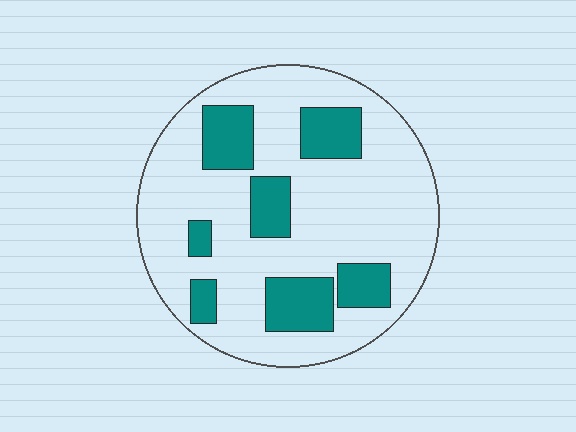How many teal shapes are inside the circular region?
7.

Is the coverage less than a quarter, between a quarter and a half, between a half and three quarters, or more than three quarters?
Less than a quarter.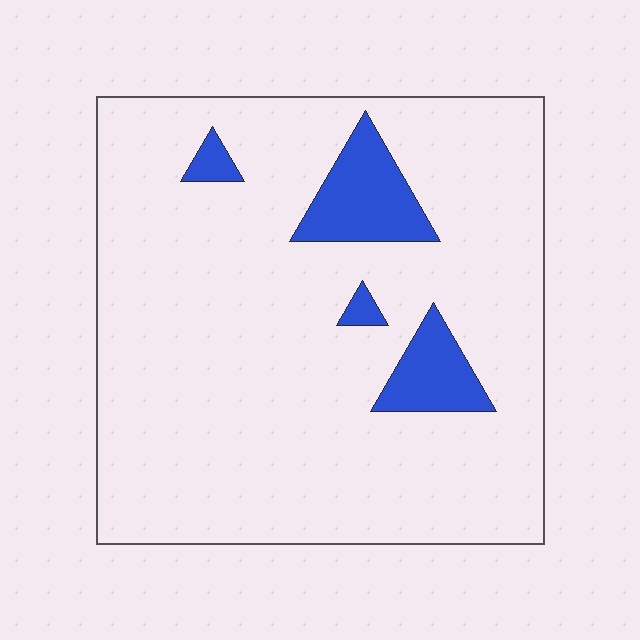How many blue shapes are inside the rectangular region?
4.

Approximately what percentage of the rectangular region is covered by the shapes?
Approximately 10%.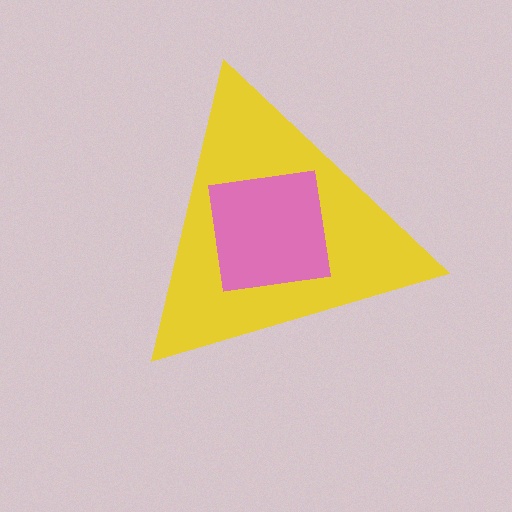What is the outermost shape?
The yellow triangle.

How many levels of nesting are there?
2.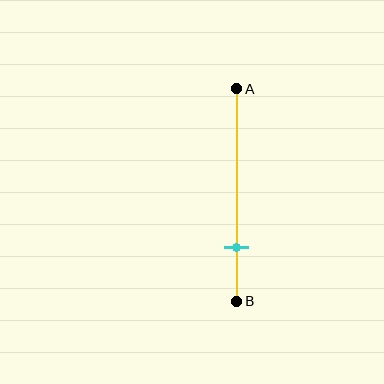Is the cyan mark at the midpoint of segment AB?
No, the mark is at about 75% from A, not at the 50% midpoint.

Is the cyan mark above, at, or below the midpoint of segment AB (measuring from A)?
The cyan mark is below the midpoint of segment AB.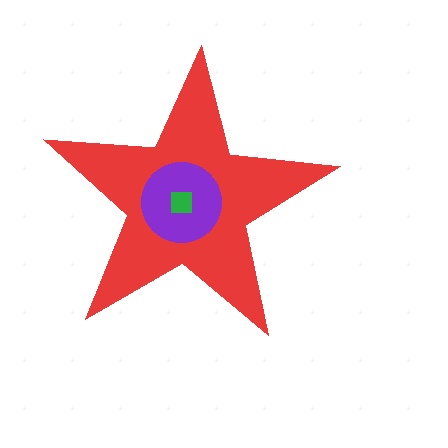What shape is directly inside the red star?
The purple circle.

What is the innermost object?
The green square.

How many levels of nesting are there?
3.